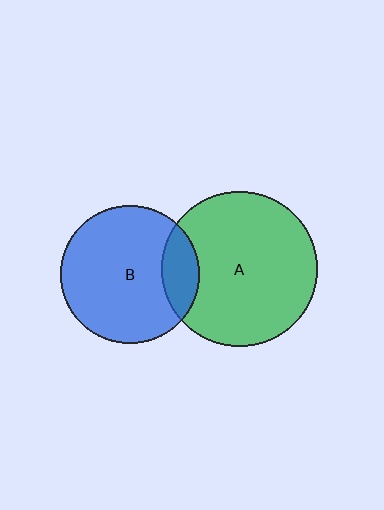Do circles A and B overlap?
Yes.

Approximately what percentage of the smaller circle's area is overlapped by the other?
Approximately 15%.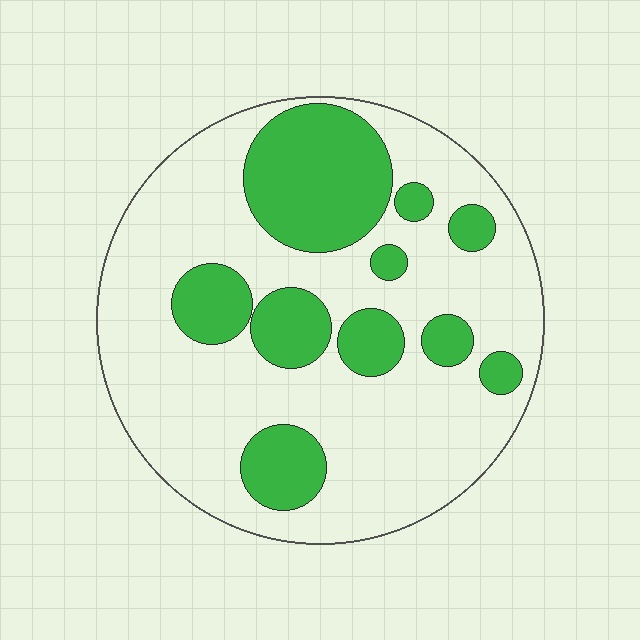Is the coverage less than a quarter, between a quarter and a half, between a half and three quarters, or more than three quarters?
Between a quarter and a half.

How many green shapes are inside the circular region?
10.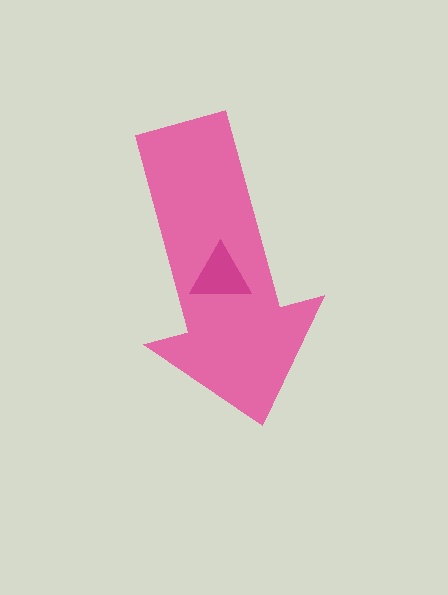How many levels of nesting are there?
2.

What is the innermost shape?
The magenta triangle.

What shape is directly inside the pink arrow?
The magenta triangle.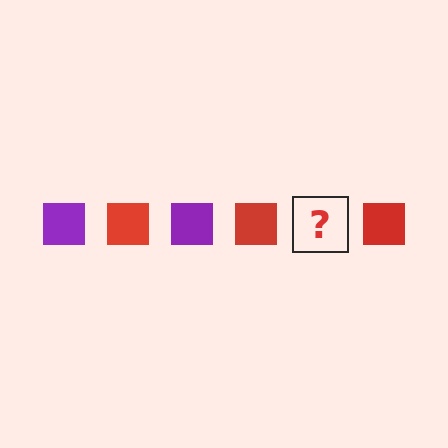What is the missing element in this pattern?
The missing element is a purple square.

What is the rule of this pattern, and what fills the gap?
The rule is that the pattern cycles through purple, red squares. The gap should be filled with a purple square.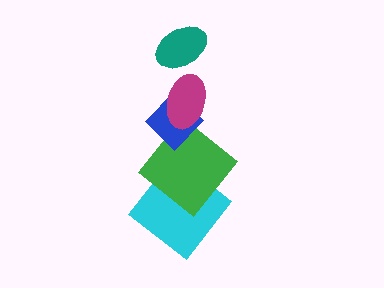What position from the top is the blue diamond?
The blue diamond is 3rd from the top.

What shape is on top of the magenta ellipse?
The teal ellipse is on top of the magenta ellipse.